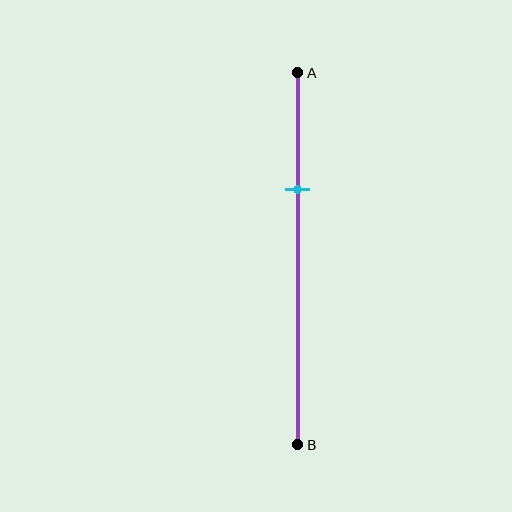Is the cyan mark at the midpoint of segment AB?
No, the mark is at about 30% from A, not at the 50% midpoint.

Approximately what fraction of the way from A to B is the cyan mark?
The cyan mark is approximately 30% of the way from A to B.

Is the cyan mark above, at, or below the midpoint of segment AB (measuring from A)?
The cyan mark is above the midpoint of segment AB.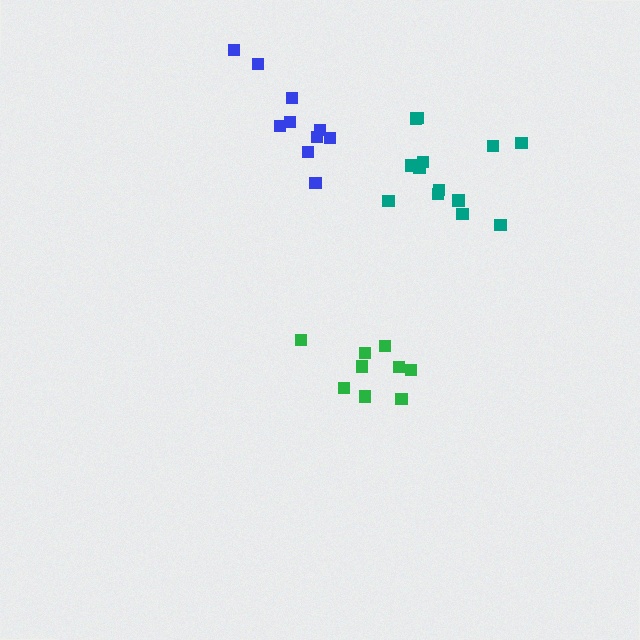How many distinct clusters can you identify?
There are 3 distinct clusters.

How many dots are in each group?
Group 1: 9 dots, Group 2: 13 dots, Group 3: 10 dots (32 total).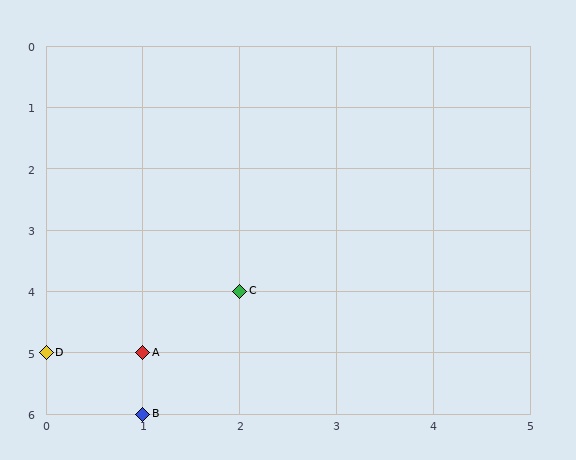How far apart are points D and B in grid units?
Points D and B are 1 column and 1 row apart (about 1.4 grid units diagonally).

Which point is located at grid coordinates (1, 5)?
Point A is at (1, 5).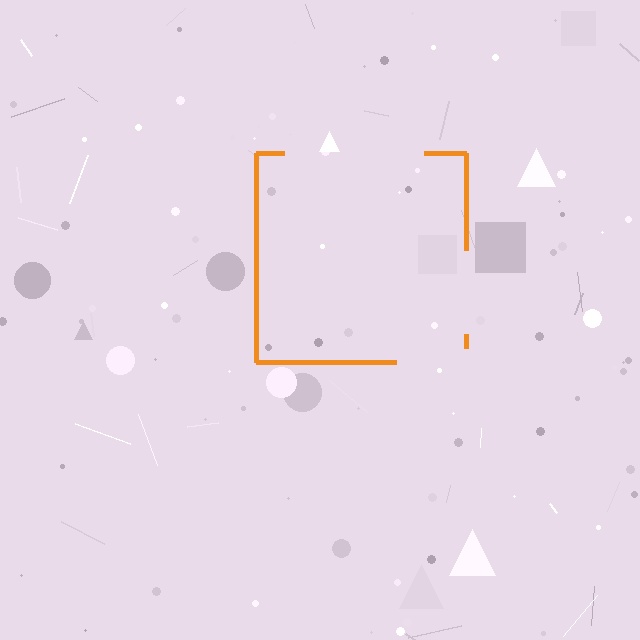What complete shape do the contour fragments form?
The contour fragments form a square.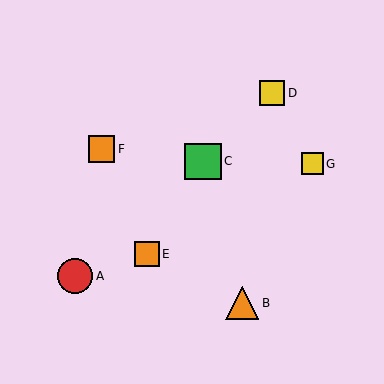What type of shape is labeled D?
Shape D is a yellow square.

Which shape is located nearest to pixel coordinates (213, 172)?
The green square (labeled C) at (203, 161) is nearest to that location.